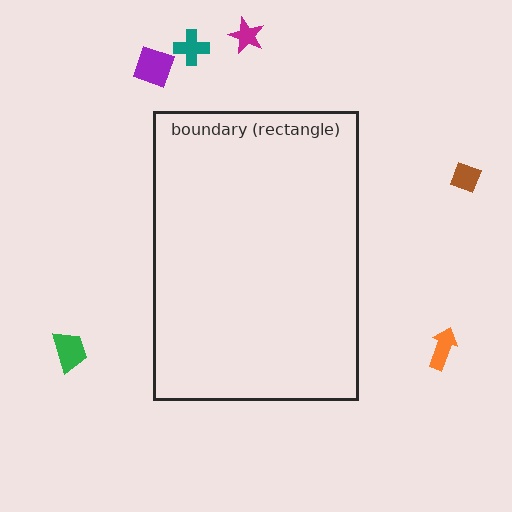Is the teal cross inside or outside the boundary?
Outside.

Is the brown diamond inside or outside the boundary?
Outside.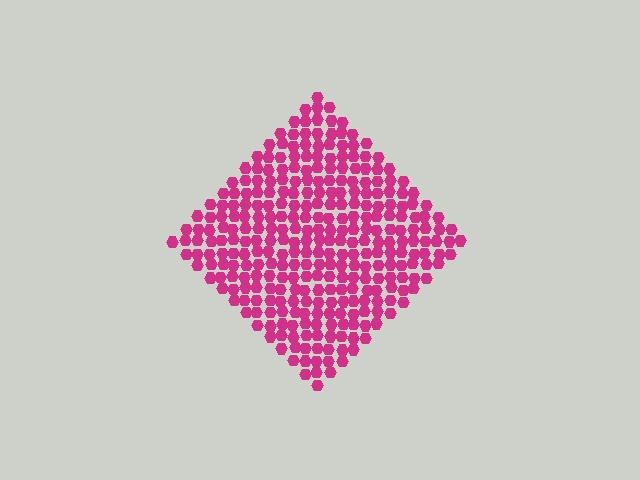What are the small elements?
The small elements are hexagons.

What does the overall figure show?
The overall figure shows a diamond.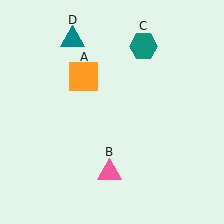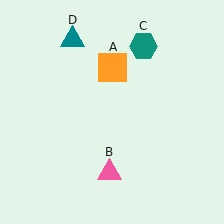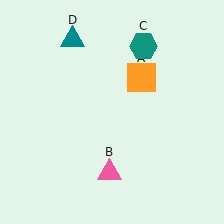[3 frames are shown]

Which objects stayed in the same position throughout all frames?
Pink triangle (object B) and teal hexagon (object C) and teal triangle (object D) remained stationary.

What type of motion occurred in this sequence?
The orange square (object A) rotated clockwise around the center of the scene.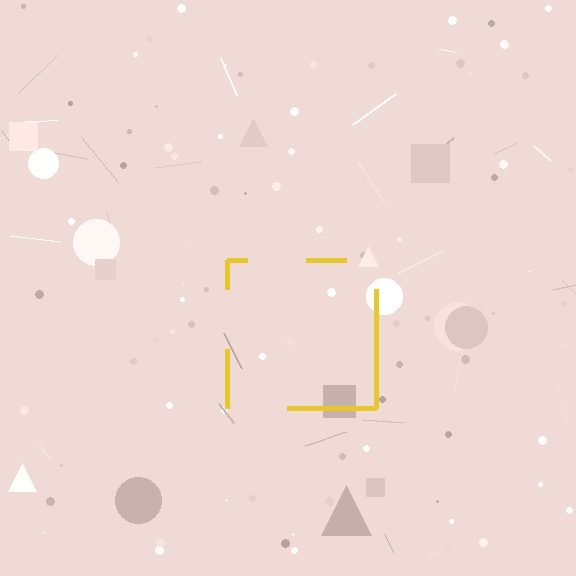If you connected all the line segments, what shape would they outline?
They would outline a square.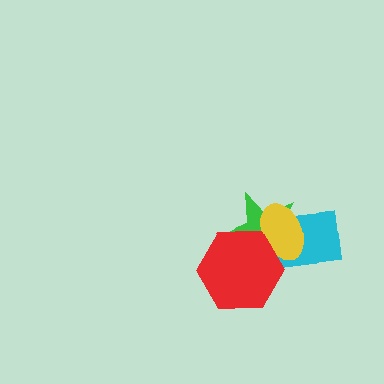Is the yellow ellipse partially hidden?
Yes, it is partially covered by another shape.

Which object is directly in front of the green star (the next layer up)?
The yellow ellipse is directly in front of the green star.